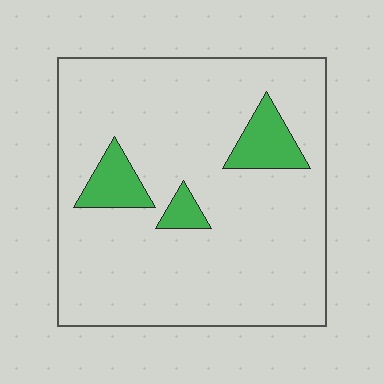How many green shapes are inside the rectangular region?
3.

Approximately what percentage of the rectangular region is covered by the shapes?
Approximately 10%.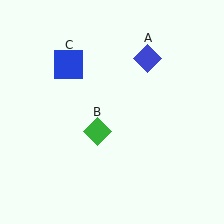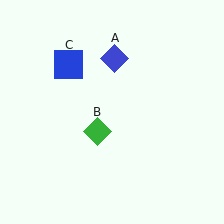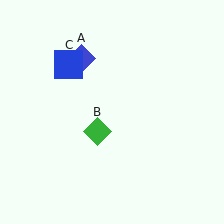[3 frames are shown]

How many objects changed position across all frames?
1 object changed position: blue diamond (object A).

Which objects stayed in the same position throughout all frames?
Green diamond (object B) and blue square (object C) remained stationary.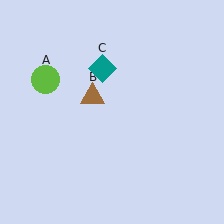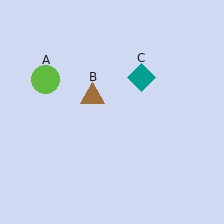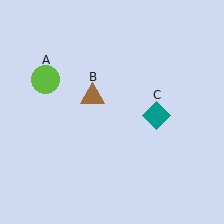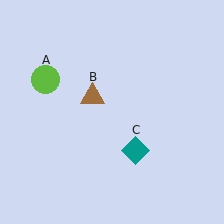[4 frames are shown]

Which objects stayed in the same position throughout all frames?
Lime circle (object A) and brown triangle (object B) remained stationary.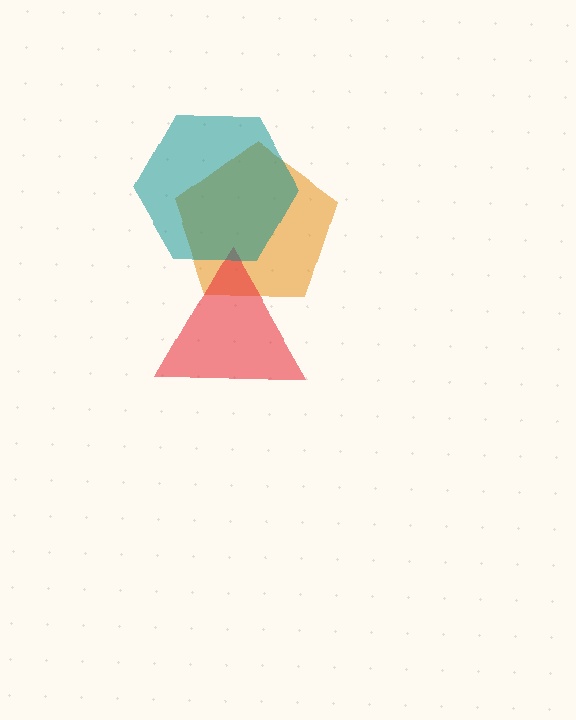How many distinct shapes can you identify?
There are 3 distinct shapes: an orange pentagon, a red triangle, a teal hexagon.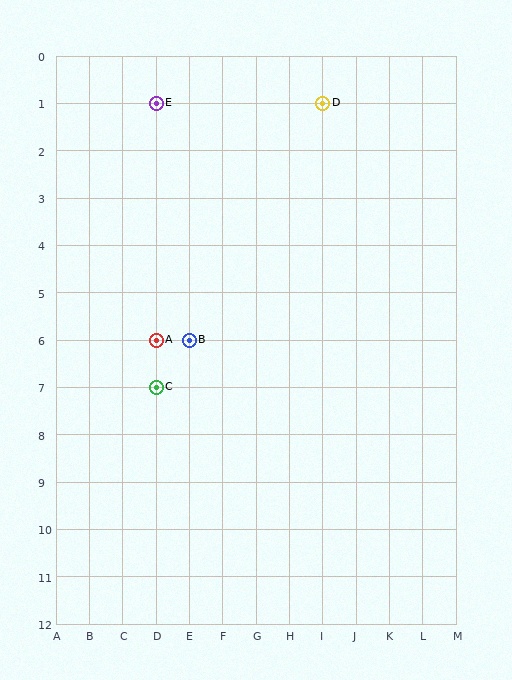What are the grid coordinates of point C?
Point C is at grid coordinates (D, 7).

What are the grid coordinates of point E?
Point E is at grid coordinates (D, 1).